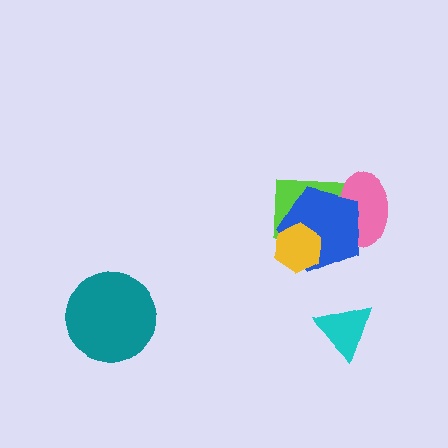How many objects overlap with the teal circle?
0 objects overlap with the teal circle.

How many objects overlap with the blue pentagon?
3 objects overlap with the blue pentagon.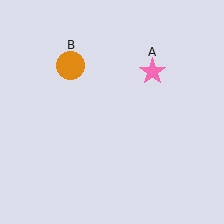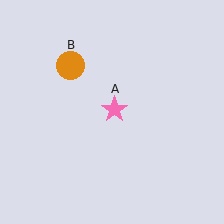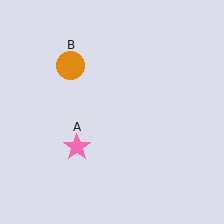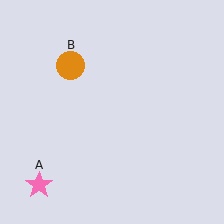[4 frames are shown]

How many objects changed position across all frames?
1 object changed position: pink star (object A).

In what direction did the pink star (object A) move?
The pink star (object A) moved down and to the left.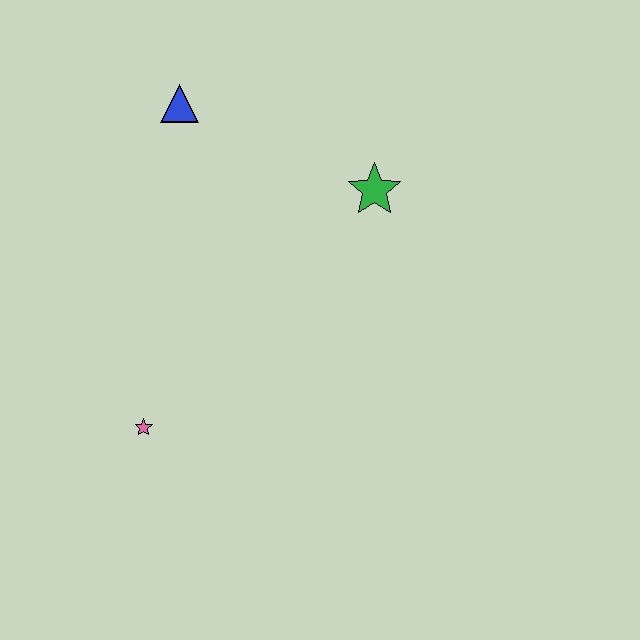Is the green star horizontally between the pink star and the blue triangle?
No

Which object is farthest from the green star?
The pink star is farthest from the green star.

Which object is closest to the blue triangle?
The green star is closest to the blue triangle.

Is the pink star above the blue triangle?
No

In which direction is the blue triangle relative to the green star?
The blue triangle is to the left of the green star.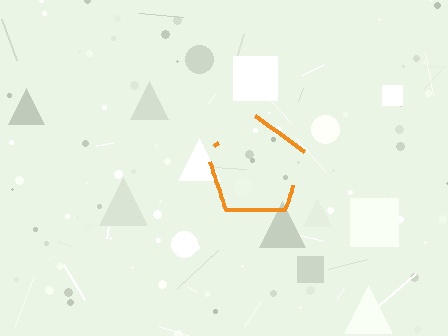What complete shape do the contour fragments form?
The contour fragments form a pentagon.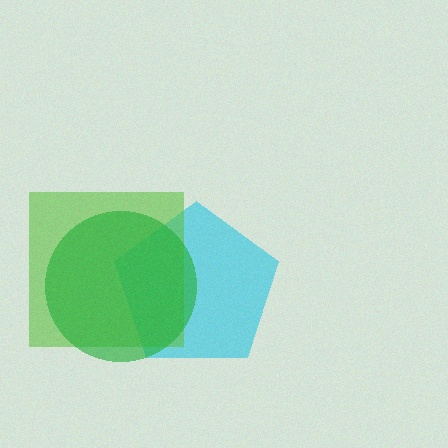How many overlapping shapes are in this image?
There are 3 overlapping shapes in the image.